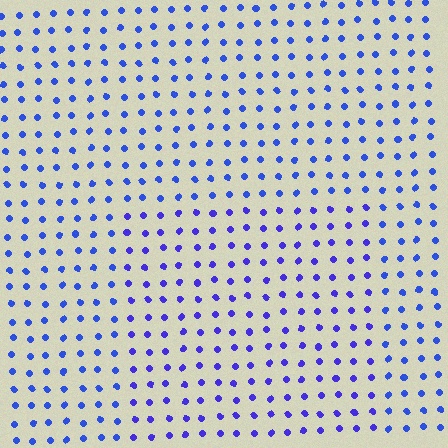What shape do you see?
I see a rectangle.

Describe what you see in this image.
The image is filled with small blue elements in a uniform arrangement. A rectangle-shaped region is visible where the elements are tinted to a slightly different hue, forming a subtle color boundary.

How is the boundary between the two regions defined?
The boundary is defined purely by a slight shift in hue (about 20 degrees). Spacing, size, and orientation are identical on both sides.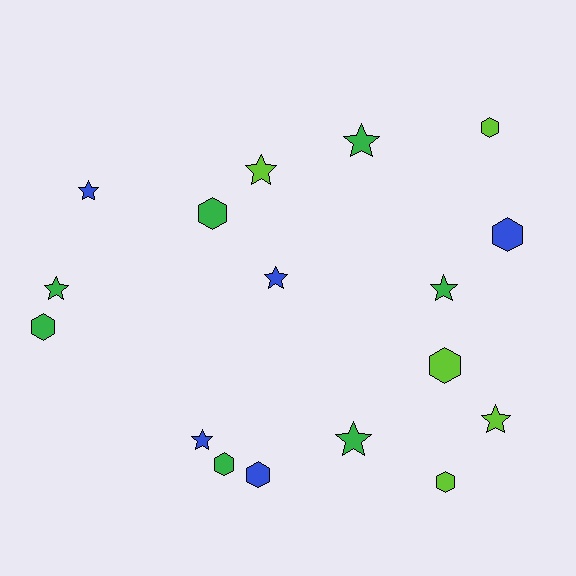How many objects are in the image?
There are 17 objects.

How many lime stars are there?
There are 2 lime stars.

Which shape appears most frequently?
Star, with 9 objects.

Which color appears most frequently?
Green, with 7 objects.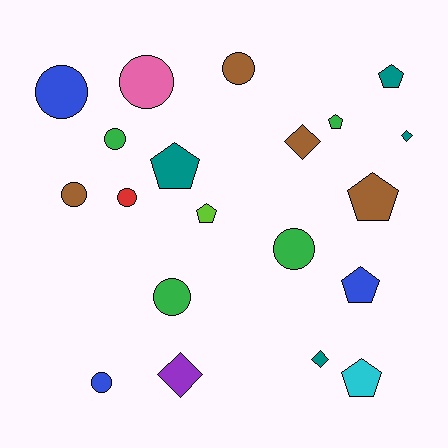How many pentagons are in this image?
There are 7 pentagons.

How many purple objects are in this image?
There is 1 purple object.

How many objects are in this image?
There are 20 objects.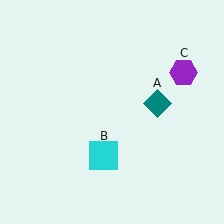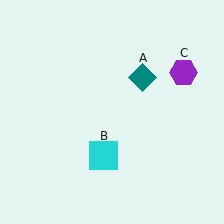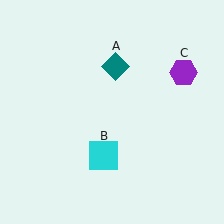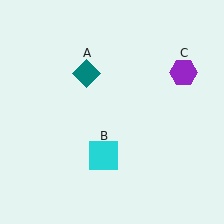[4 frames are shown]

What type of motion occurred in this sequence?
The teal diamond (object A) rotated counterclockwise around the center of the scene.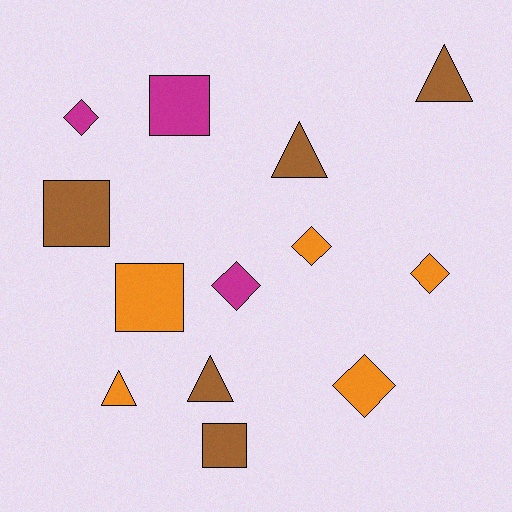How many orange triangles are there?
There is 1 orange triangle.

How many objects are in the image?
There are 13 objects.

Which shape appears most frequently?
Diamond, with 5 objects.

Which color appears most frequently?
Orange, with 5 objects.